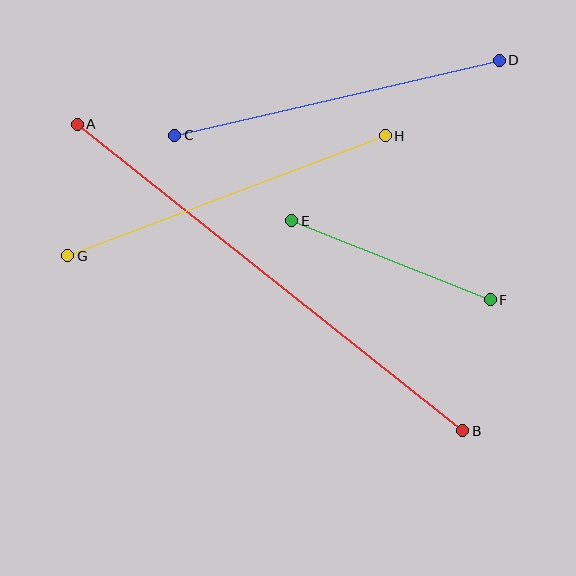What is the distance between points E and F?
The distance is approximately 214 pixels.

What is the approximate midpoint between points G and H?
The midpoint is at approximately (226, 196) pixels.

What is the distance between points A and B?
The distance is approximately 492 pixels.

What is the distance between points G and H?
The distance is approximately 339 pixels.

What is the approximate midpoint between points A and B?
The midpoint is at approximately (270, 277) pixels.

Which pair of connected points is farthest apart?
Points A and B are farthest apart.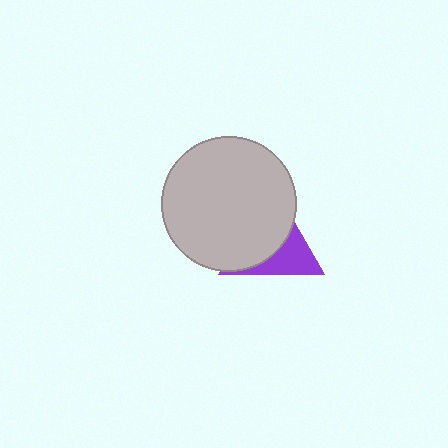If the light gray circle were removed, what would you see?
You would see the complete purple triangle.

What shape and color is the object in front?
The object in front is a light gray circle.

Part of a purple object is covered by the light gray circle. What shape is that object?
It is a triangle.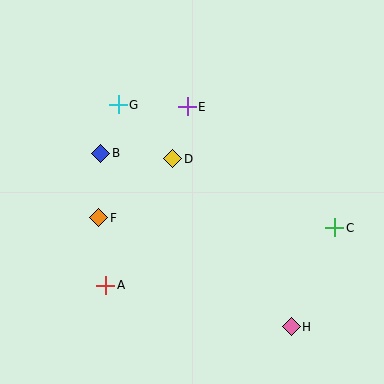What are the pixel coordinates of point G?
Point G is at (118, 105).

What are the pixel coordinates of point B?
Point B is at (101, 153).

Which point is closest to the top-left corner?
Point G is closest to the top-left corner.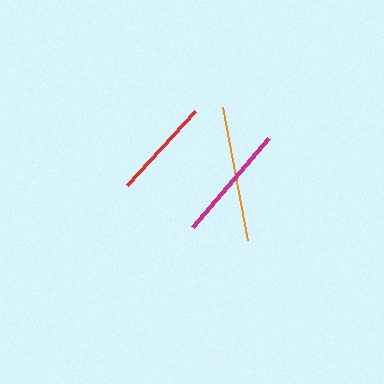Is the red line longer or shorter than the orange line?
The orange line is longer than the red line.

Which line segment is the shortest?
The red line is the shortest at approximately 100 pixels.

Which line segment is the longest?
The orange line is the longest at approximately 135 pixels.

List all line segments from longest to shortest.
From longest to shortest: orange, magenta, red.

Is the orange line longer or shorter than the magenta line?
The orange line is longer than the magenta line.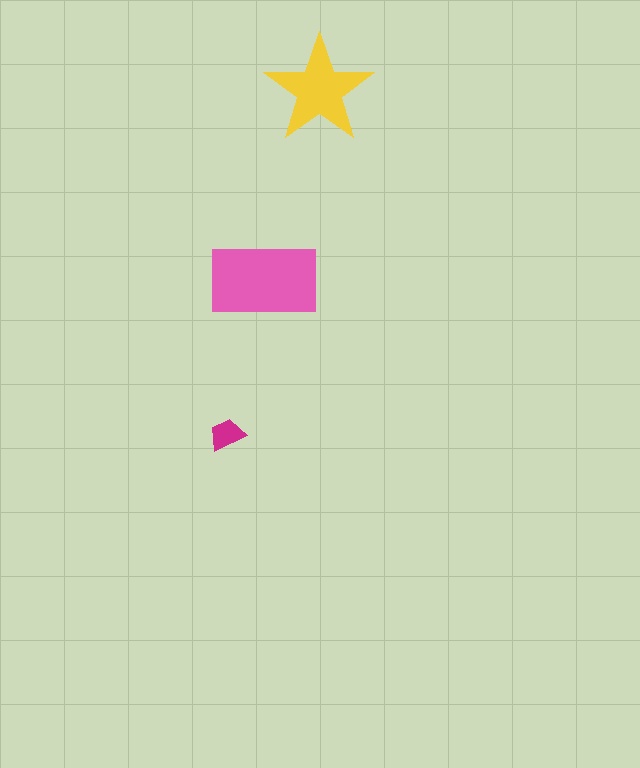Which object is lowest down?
The magenta trapezoid is bottommost.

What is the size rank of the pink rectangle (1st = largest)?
1st.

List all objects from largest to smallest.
The pink rectangle, the yellow star, the magenta trapezoid.